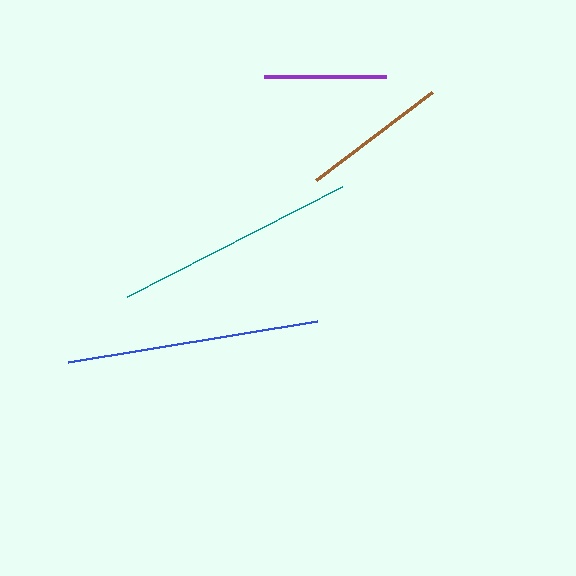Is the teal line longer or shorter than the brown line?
The teal line is longer than the brown line.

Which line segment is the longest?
The blue line is the longest at approximately 252 pixels.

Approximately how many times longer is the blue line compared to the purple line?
The blue line is approximately 2.1 times the length of the purple line.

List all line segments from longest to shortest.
From longest to shortest: blue, teal, brown, purple.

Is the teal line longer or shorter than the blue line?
The blue line is longer than the teal line.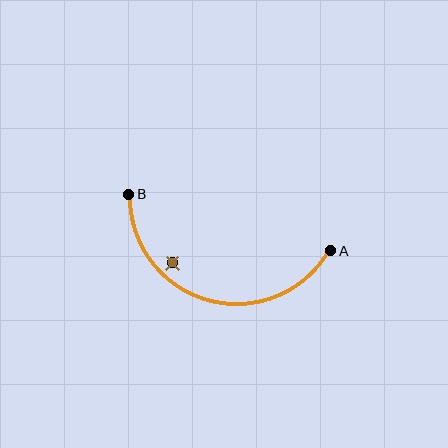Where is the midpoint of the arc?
The arc midpoint is the point on the curve farthest from the straight line joining A and B. It sits below that line.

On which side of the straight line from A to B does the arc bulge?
The arc bulges below the straight line connecting A and B.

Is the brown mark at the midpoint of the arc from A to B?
No — the brown mark does not lie on the arc at all. It sits slightly inside the curve.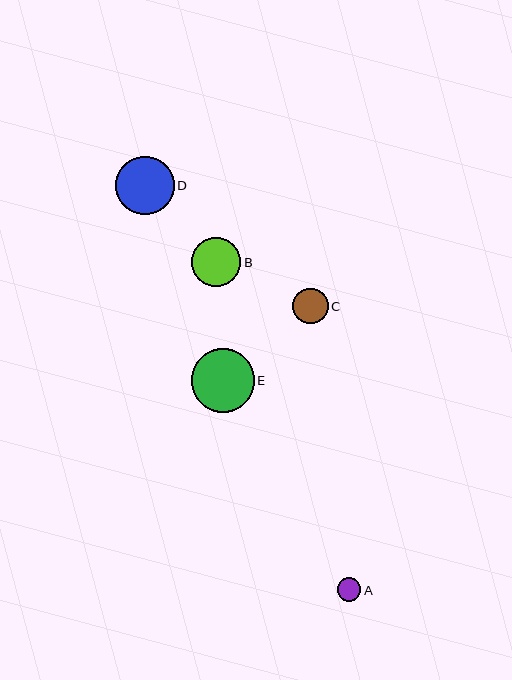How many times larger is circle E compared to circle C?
Circle E is approximately 1.8 times the size of circle C.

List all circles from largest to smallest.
From largest to smallest: E, D, B, C, A.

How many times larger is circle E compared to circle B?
Circle E is approximately 1.3 times the size of circle B.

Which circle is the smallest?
Circle A is the smallest with a size of approximately 24 pixels.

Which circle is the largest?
Circle E is the largest with a size of approximately 63 pixels.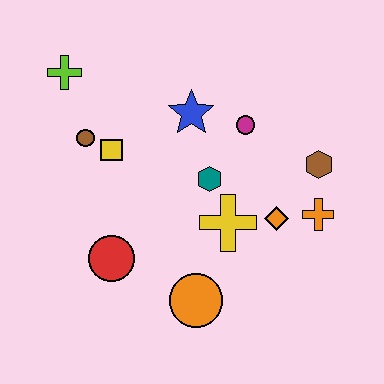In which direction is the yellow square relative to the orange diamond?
The yellow square is to the left of the orange diamond.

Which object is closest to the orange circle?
The yellow cross is closest to the orange circle.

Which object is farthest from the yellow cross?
The lime cross is farthest from the yellow cross.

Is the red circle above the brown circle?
No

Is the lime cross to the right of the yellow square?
No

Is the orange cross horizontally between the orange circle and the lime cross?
No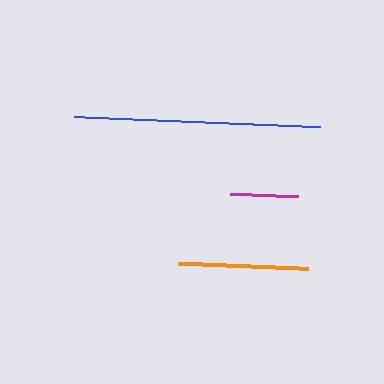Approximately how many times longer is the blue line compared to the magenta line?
The blue line is approximately 3.6 times the length of the magenta line.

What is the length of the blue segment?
The blue segment is approximately 246 pixels long.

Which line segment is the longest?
The blue line is the longest at approximately 246 pixels.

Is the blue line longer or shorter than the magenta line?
The blue line is longer than the magenta line.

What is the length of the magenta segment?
The magenta segment is approximately 68 pixels long.